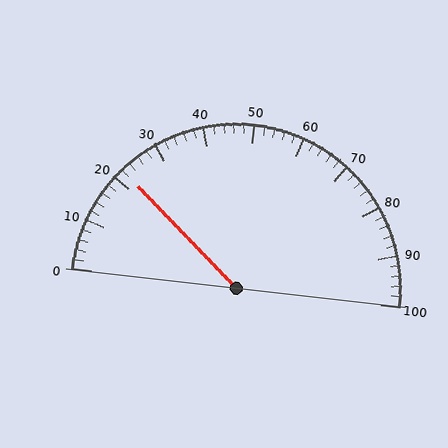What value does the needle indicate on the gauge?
The needle indicates approximately 22.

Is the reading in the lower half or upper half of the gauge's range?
The reading is in the lower half of the range (0 to 100).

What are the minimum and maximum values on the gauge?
The gauge ranges from 0 to 100.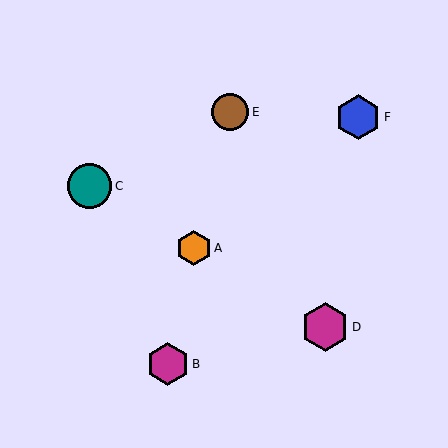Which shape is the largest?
The magenta hexagon (labeled D) is the largest.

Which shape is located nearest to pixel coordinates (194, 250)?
The orange hexagon (labeled A) at (194, 248) is nearest to that location.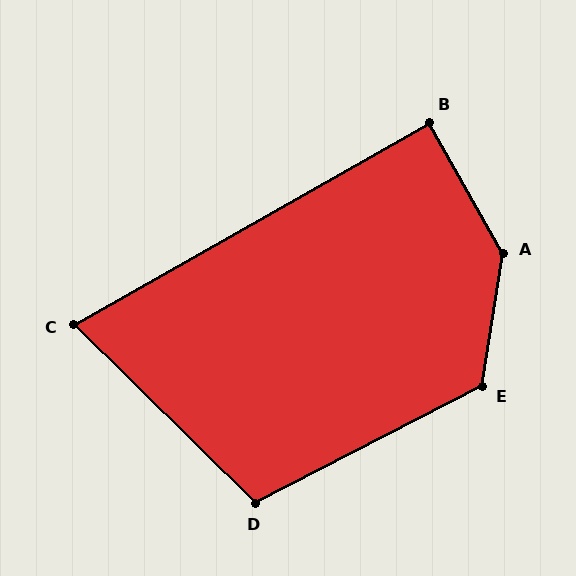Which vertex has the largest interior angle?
A, at approximately 142 degrees.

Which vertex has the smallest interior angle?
C, at approximately 74 degrees.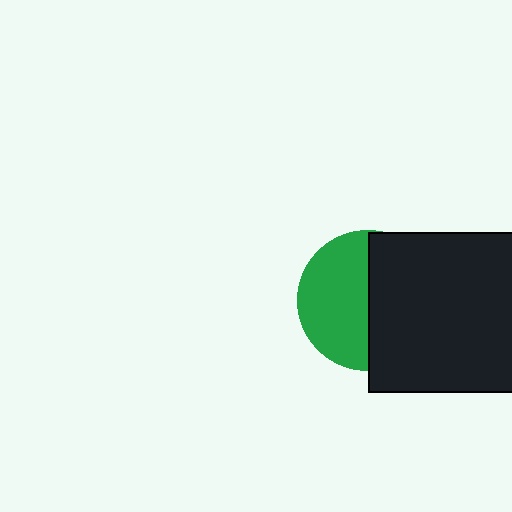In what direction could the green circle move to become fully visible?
The green circle could move left. That would shift it out from behind the black rectangle entirely.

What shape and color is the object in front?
The object in front is a black rectangle.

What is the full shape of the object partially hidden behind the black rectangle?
The partially hidden object is a green circle.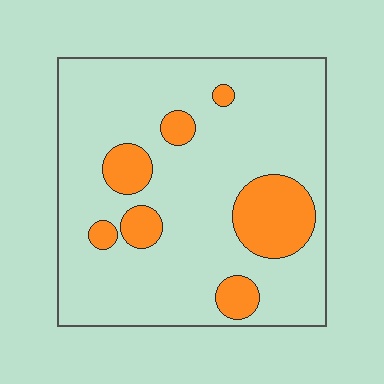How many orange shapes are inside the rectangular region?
7.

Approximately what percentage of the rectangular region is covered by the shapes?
Approximately 20%.